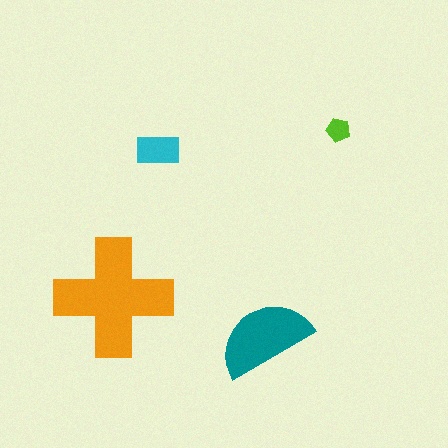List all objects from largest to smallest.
The orange cross, the teal semicircle, the cyan rectangle, the lime pentagon.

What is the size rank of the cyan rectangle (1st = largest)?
3rd.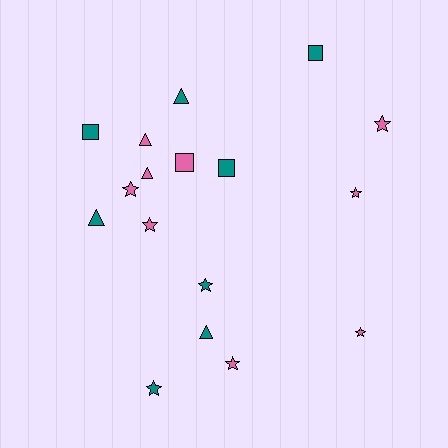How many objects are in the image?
There are 17 objects.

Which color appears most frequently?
Pink, with 9 objects.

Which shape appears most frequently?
Star, with 8 objects.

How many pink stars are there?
There are 6 pink stars.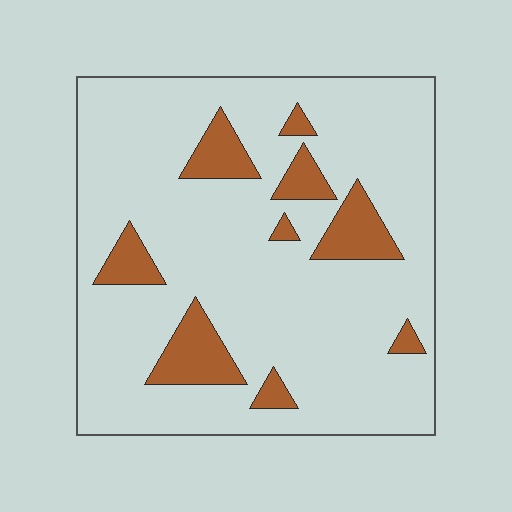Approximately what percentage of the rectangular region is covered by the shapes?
Approximately 15%.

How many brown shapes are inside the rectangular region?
9.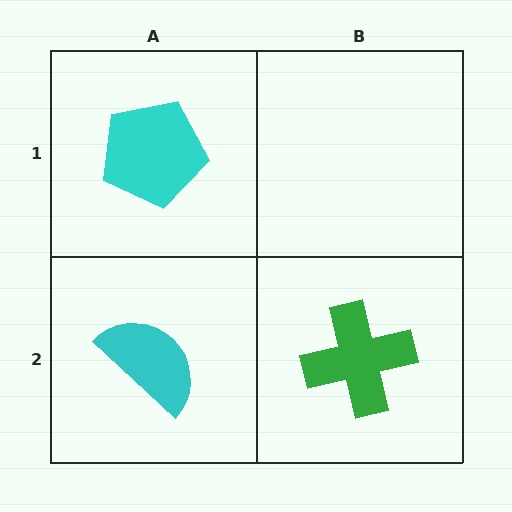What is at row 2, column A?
A cyan semicircle.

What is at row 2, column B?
A green cross.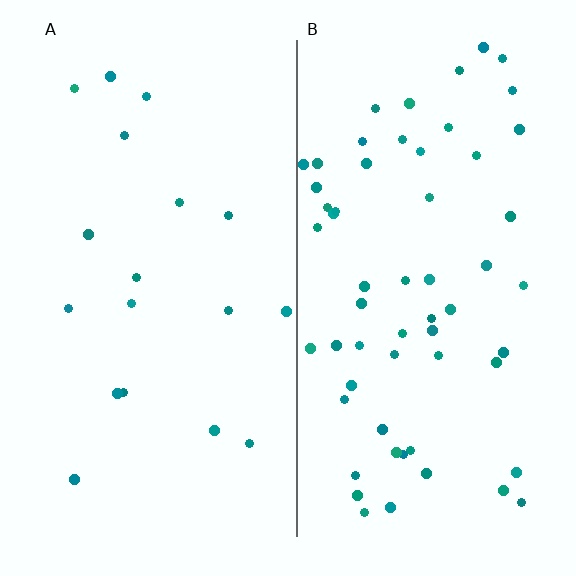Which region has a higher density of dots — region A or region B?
B (the right).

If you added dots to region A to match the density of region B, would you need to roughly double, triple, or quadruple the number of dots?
Approximately triple.